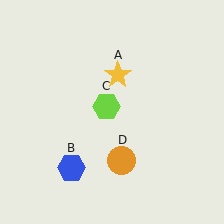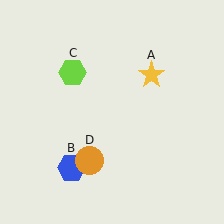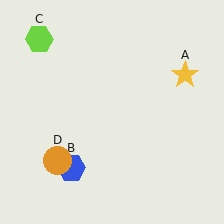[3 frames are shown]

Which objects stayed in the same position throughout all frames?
Blue hexagon (object B) remained stationary.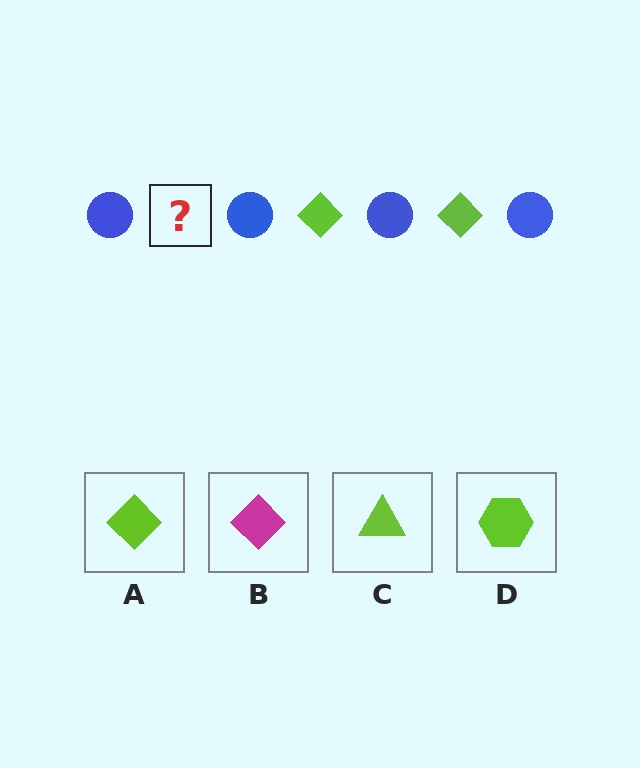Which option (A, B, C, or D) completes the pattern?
A.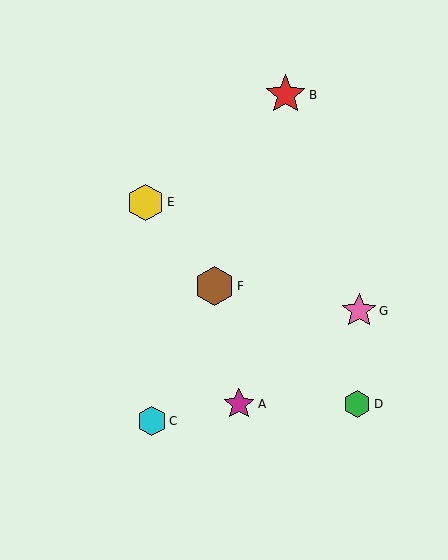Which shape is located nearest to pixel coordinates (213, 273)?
The brown hexagon (labeled F) at (214, 286) is nearest to that location.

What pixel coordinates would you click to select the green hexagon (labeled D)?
Click at (357, 404) to select the green hexagon D.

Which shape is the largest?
The red star (labeled B) is the largest.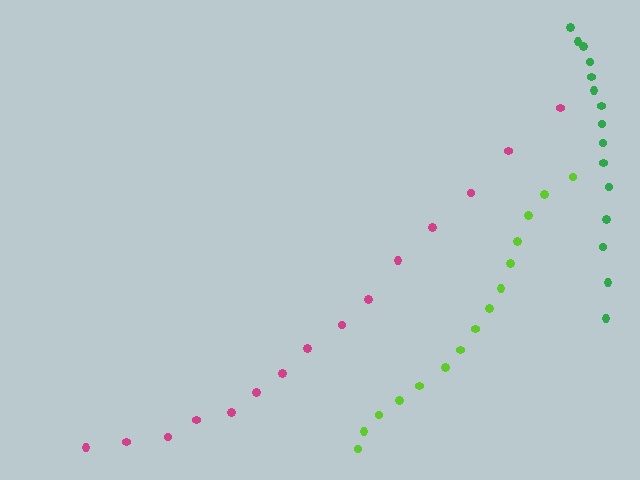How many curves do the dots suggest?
There are 3 distinct paths.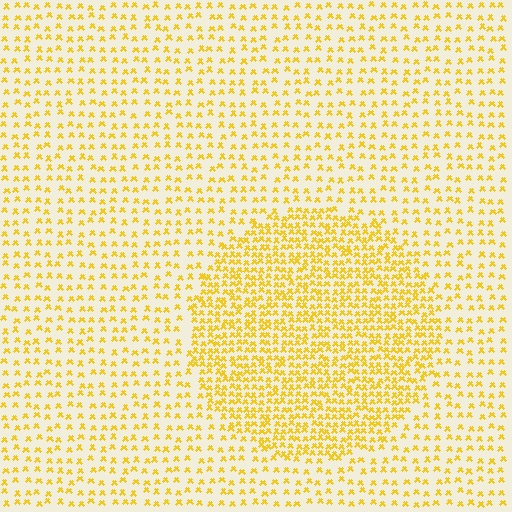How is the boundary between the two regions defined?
The boundary is defined by a change in element density (approximately 2.2x ratio). All elements are the same color, size, and shape.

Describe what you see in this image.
The image contains small yellow elements arranged at two different densities. A circle-shaped region is visible where the elements are more densely packed than the surrounding area.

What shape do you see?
I see a circle.